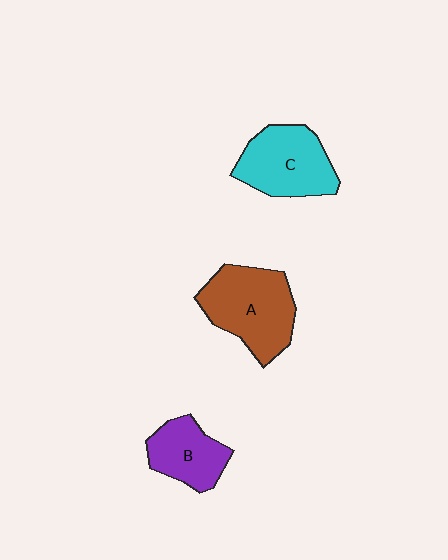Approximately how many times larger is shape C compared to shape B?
Approximately 1.4 times.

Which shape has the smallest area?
Shape B (purple).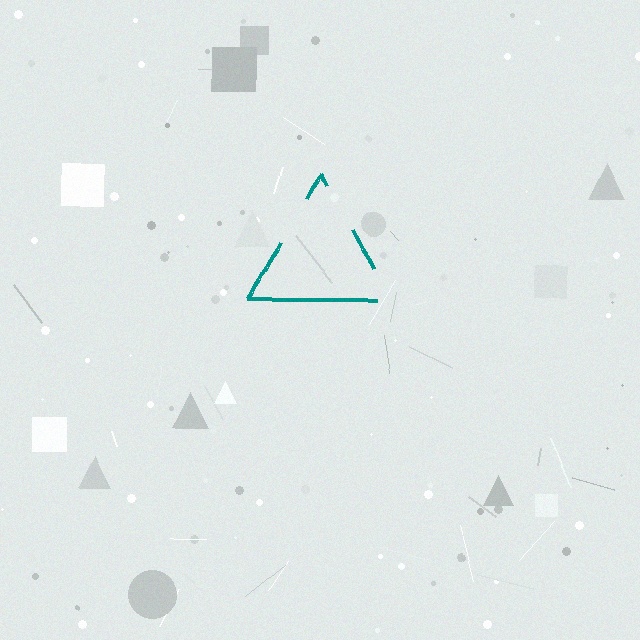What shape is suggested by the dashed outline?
The dashed outline suggests a triangle.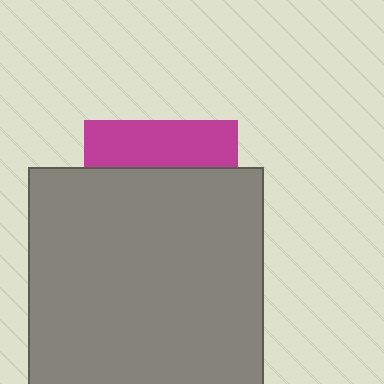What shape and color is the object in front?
The object in front is a gray square.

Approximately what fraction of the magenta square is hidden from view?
Roughly 69% of the magenta square is hidden behind the gray square.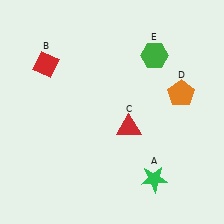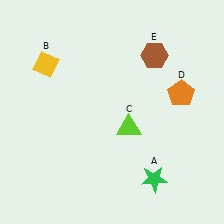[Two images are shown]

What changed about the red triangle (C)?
In Image 1, C is red. In Image 2, it changed to lime.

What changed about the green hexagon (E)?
In Image 1, E is green. In Image 2, it changed to brown.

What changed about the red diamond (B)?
In Image 1, B is red. In Image 2, it changed to yellow.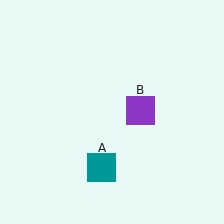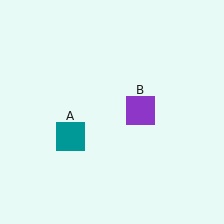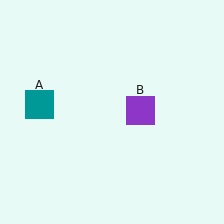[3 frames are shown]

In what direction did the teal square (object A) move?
The teal square (object A) moved up and to the left.